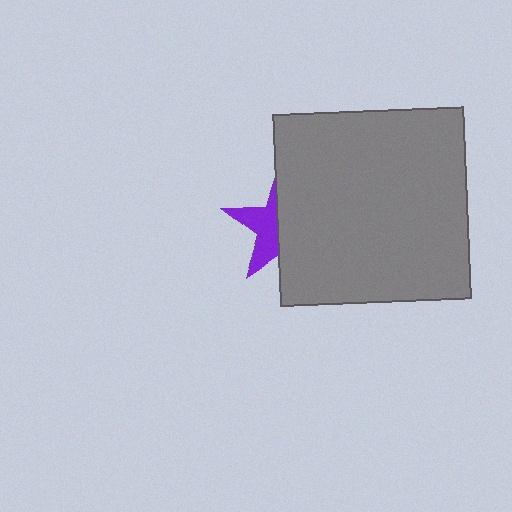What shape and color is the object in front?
The object in front is a gray square.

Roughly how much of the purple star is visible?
A small part of it is visible (roughly 40%).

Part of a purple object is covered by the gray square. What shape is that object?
It is a star.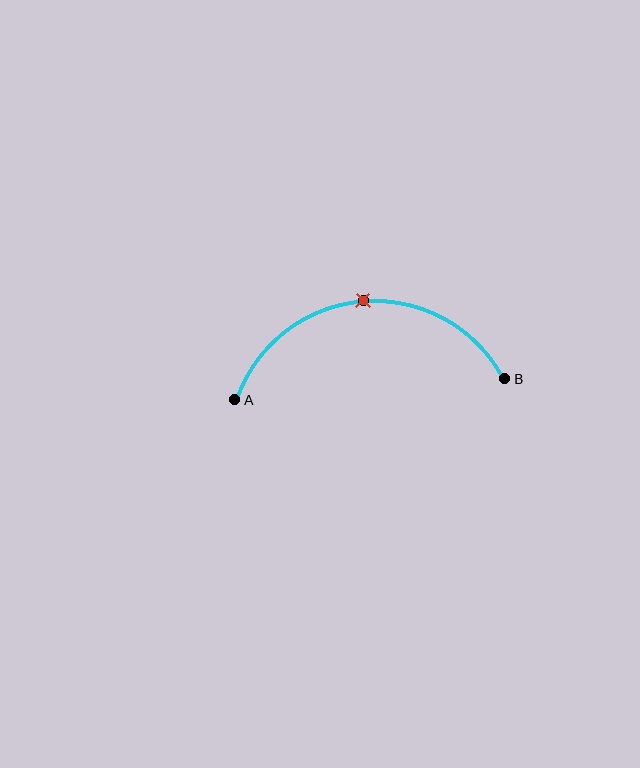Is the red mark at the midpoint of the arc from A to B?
Yes. The red mark lies on the arc at equal arc-length from both A and B — it is the arc midpoint.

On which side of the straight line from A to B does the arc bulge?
The arc bulges above the straight line connecting A and B.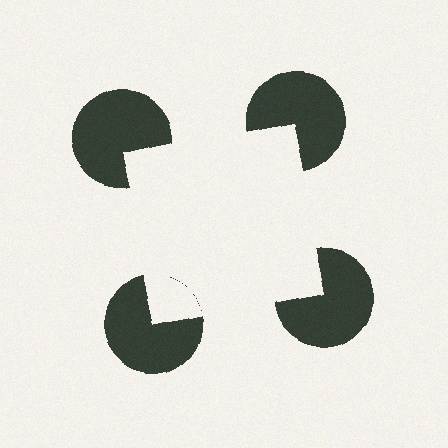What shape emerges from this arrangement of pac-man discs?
An illusory square — its edges are inferred from the aligned wedge cuts in the pac-man discs, not physically drawn.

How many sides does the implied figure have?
4 sides.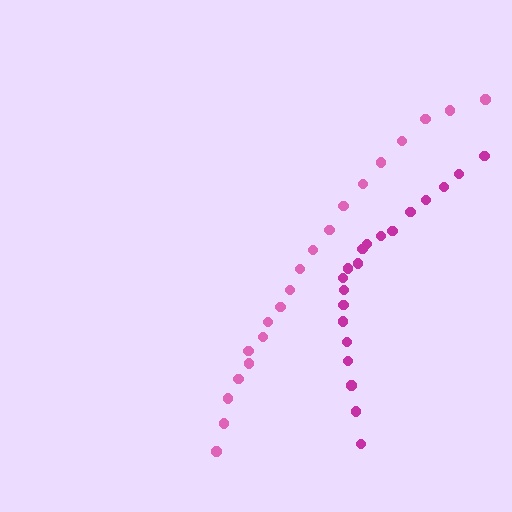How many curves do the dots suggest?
There are 2 distinct paths.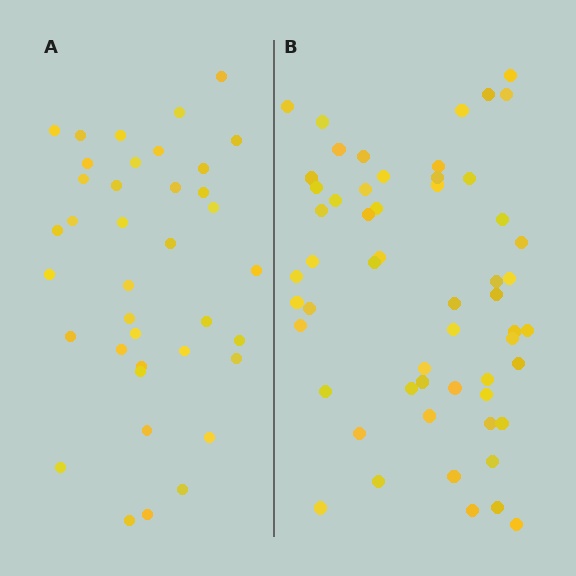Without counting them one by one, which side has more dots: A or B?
Region B (the right region) has more dots.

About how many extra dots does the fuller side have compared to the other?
Region B has approximately 20 more dots than region A.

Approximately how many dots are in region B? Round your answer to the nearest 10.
About 60 dots. (The exact count is 56, which rounds to 60.)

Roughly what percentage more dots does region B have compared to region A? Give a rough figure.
About 45% more.